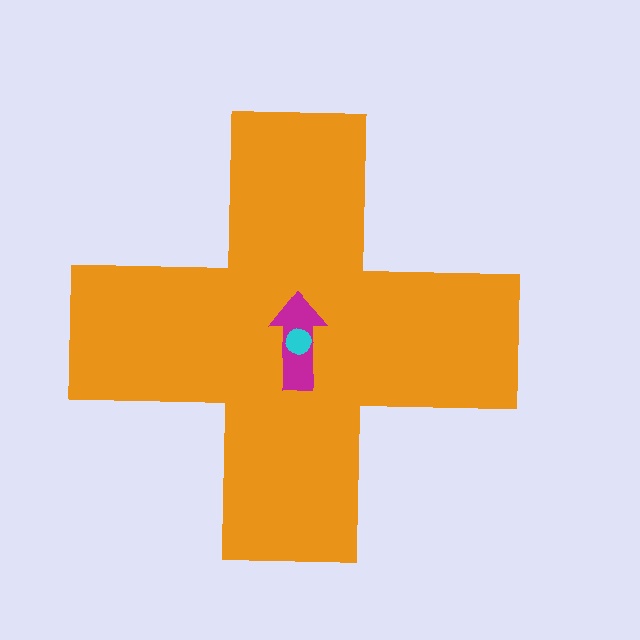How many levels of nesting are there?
3.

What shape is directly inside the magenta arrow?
The cyan circle.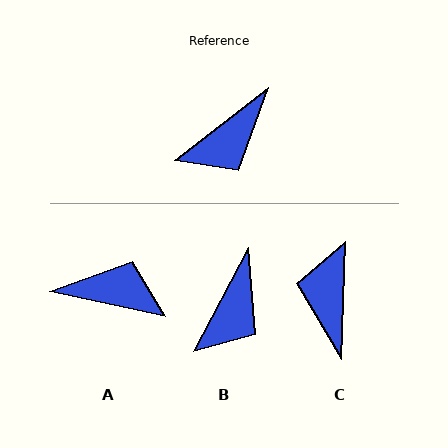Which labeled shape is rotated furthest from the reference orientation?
C, about 130 degrees away.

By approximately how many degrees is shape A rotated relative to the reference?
Approximately 129 degrees counter-clockwise.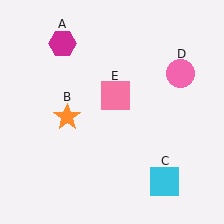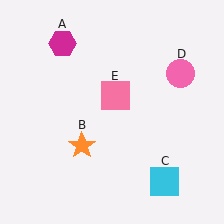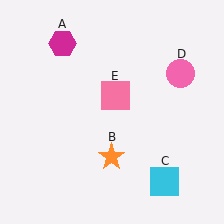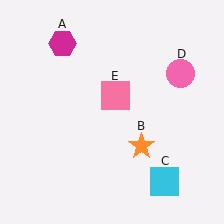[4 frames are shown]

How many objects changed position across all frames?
1 object changed position: orange star (object B).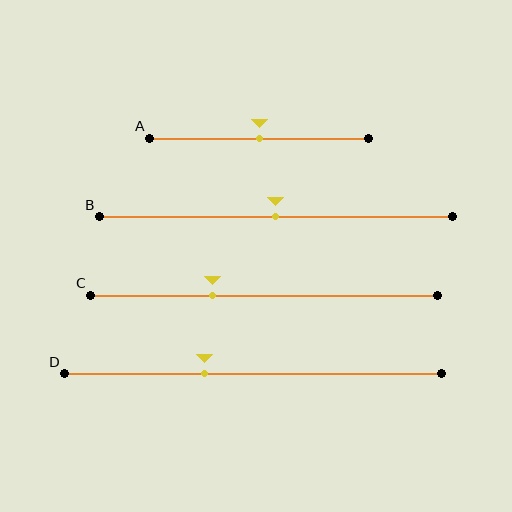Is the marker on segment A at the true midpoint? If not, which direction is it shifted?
Yes, the marker on segment A is at the true midpoint.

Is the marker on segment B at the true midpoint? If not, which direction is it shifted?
Yes, the marker on segment B is at the true midpoint.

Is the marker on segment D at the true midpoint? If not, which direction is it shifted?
No, the marker on segment D is shifted to the left by about 13% of the segment length.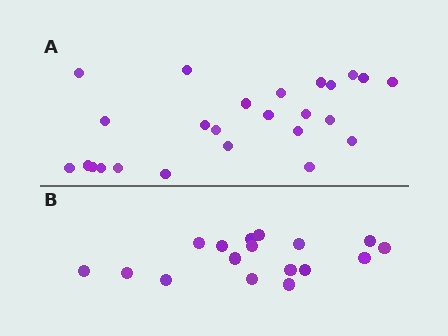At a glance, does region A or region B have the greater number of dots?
Region A (the top region) has more dots.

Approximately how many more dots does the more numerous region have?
Region A has roughly 8 or so more dots than region B.